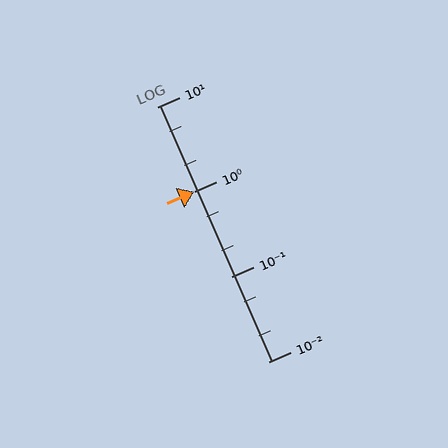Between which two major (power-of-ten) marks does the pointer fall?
The pointer is between 1 and 10.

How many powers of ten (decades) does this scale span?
The scale spans 3 decades, from 0.01 to 10.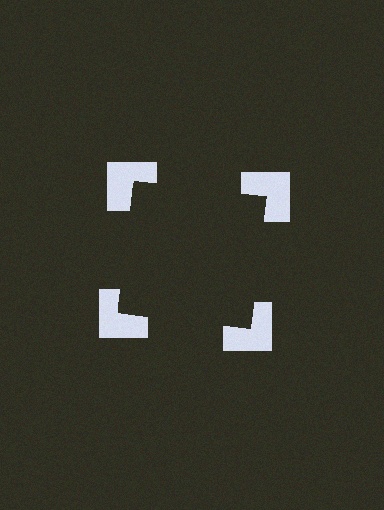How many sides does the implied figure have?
4 sides.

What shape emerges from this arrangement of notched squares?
An illusory square — its edges are inferred from the aligned wedge cuts in the notched squares, not physically drawn.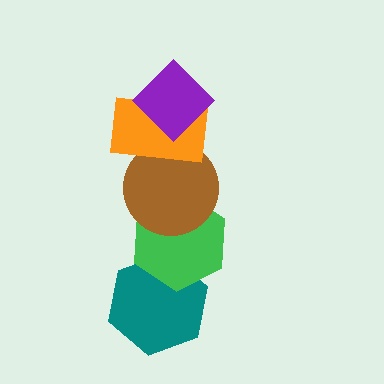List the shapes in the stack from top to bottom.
From top to bottom: the purple diamond, the orange rectangle, the brown circle, the green hexagon, the teal hexagon.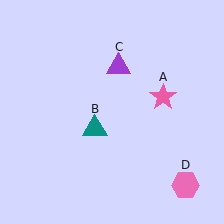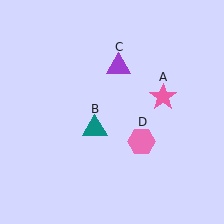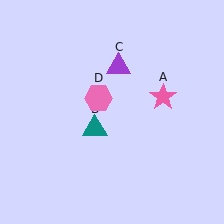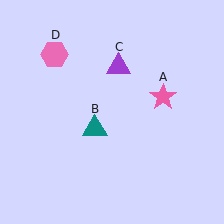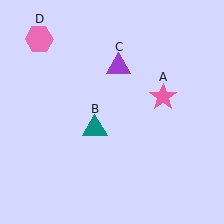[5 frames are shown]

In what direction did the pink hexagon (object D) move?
The pink hexagon (object D) moved up and to the left.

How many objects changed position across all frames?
1 object changed position: pink hexagon (object D).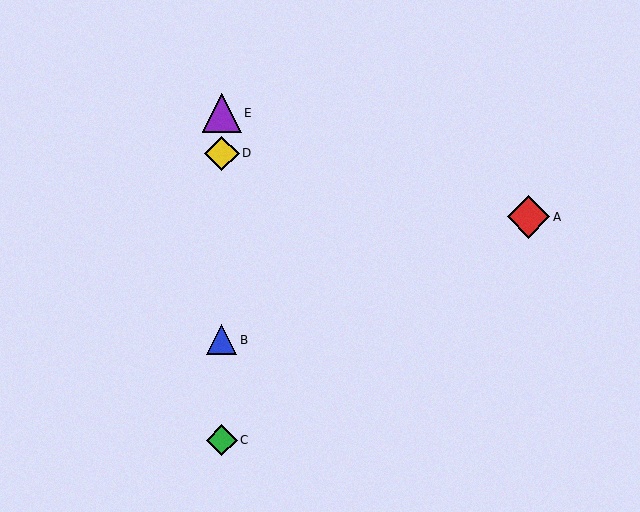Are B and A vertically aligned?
No, B is at x≈222 and A is at x≈529.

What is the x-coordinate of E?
Object E is at x≈222.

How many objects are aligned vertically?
4 objects (B, C, D, E) are aligned vertically.